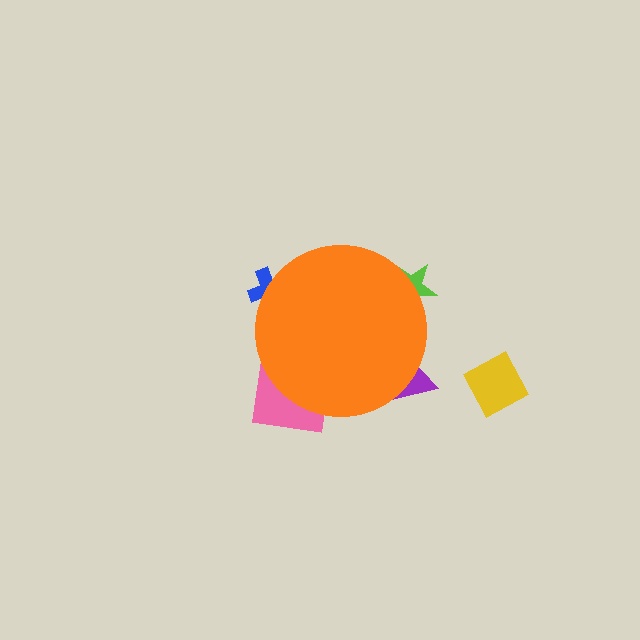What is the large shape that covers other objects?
An orange circle.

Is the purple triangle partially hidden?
Yes, the purple triangle is partially hidden behind the orange circle.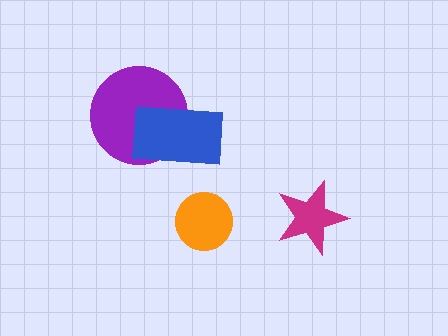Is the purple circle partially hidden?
Yes, it is partially covered by another shape.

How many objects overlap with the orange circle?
0 objects overlap with the orange circle.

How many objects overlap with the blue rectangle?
1 object overlaps with the blue rectangle.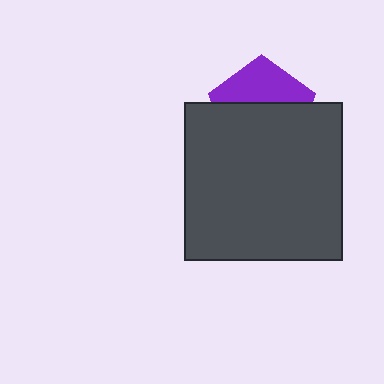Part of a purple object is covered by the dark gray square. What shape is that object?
It is a pentagon.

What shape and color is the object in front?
The object in front is a dark gray square.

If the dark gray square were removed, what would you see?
You would see the complete purple pentagon.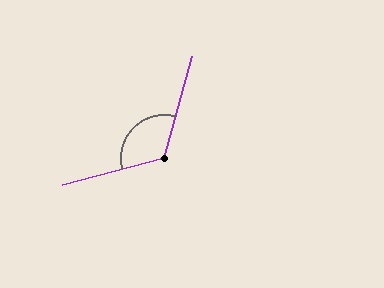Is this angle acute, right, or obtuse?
It is obtuse.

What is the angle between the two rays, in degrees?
Approximately 120 degrees.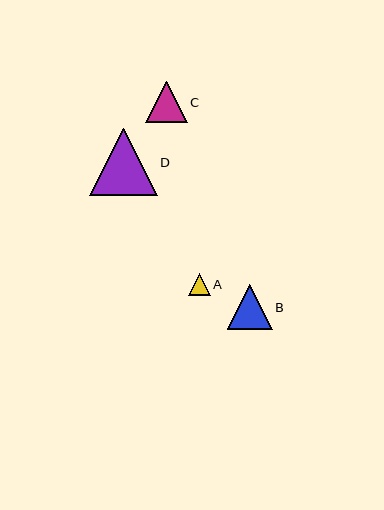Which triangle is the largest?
Triangle D is the largest with a size of approximately 68 pixels.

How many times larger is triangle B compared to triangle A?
Triangle B is approximately 2.1 times the size of triangle A.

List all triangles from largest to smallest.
From largest to smallest: D, B, C, A.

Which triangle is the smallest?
Triangle A is the smallest with a size of approximately 22 pixels.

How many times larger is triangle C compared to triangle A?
Triangle C is approximately 1.9 times the size of triangle A.